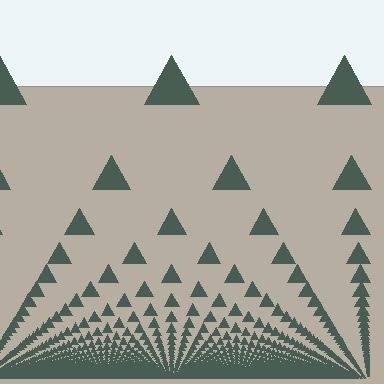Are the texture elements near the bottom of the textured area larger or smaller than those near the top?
Smaller. The gradient is inverted — elements near the bottom are smaller and denser.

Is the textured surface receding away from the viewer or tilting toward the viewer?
The surface appears to tilt toward the viewer. Texture elements get larger and sparser toward the top.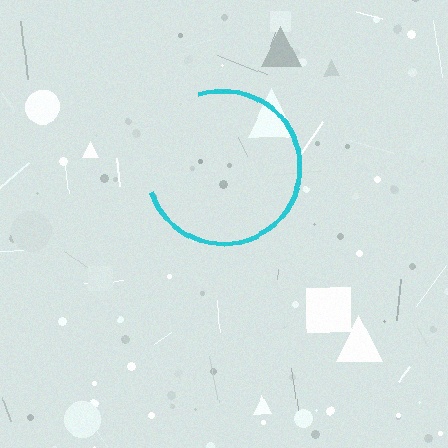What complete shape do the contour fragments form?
The contour fragments form a circle.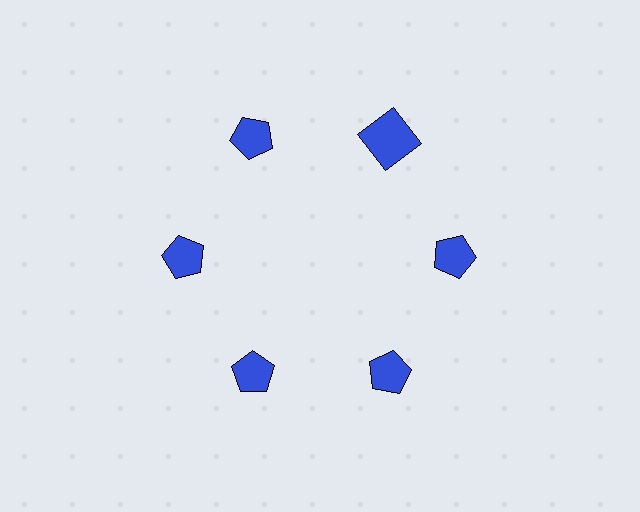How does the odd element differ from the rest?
It has a different shape: square instead of pentagon.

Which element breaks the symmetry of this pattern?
The blue square at roughly the 1 o'clock position breaks the symmetry. All other shapes are blue pentagons.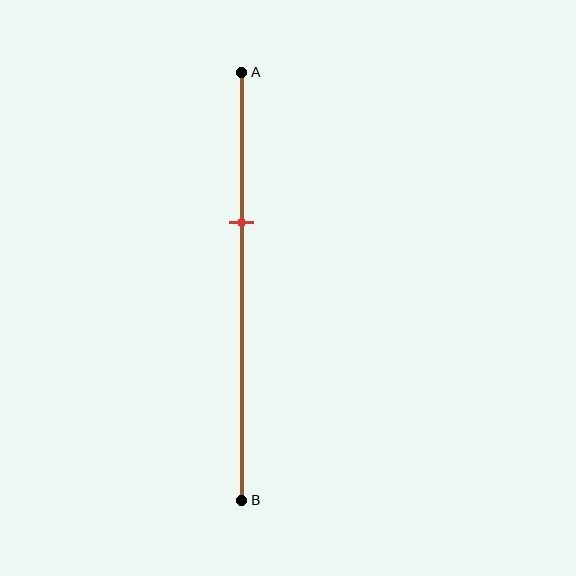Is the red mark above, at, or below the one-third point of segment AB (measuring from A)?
The red mark is approximately at the one-third point of segment AB.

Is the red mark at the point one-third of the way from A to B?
Yes, the mark is approximately at the one-third point.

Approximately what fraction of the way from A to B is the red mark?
The red mark is approximately 35% of the way from A to B.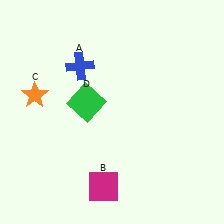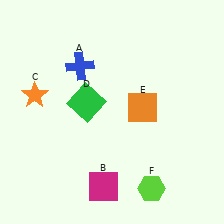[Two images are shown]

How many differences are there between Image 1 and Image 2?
There are 2 differences between the two images.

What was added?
An orange square (E), a lime hexagon (F) were added in Image 2.